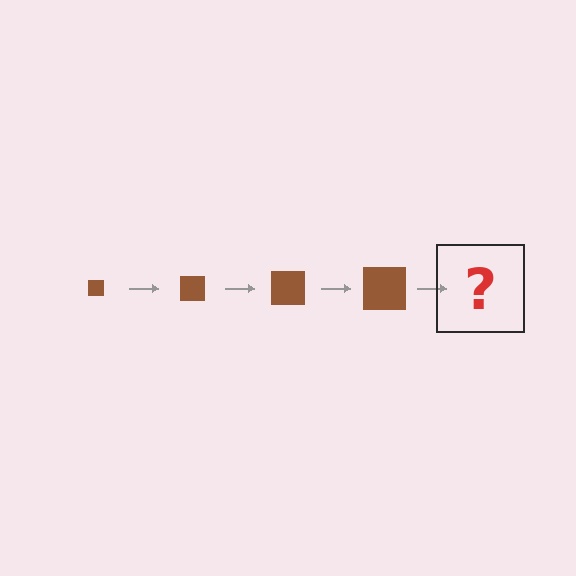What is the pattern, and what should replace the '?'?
The pattern is that the square gets progressively larger each step. The '?' should be a brown square, larger than the previous one.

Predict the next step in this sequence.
The next step is a brown square, larger than the previous one.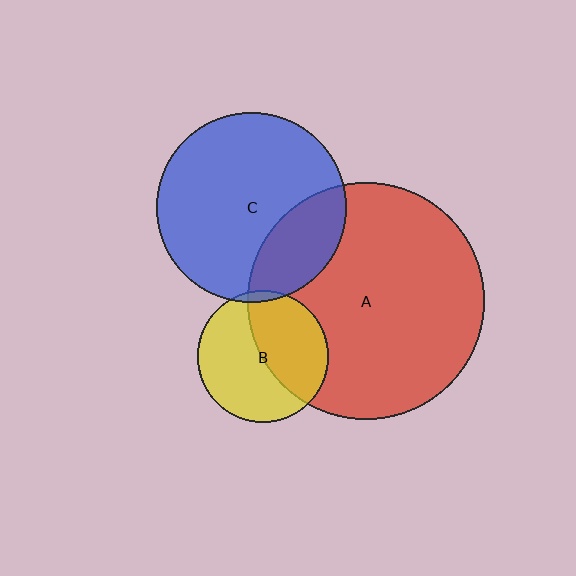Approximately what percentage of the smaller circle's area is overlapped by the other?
Approximately 25%.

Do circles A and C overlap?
Yes.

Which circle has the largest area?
Circle A (red).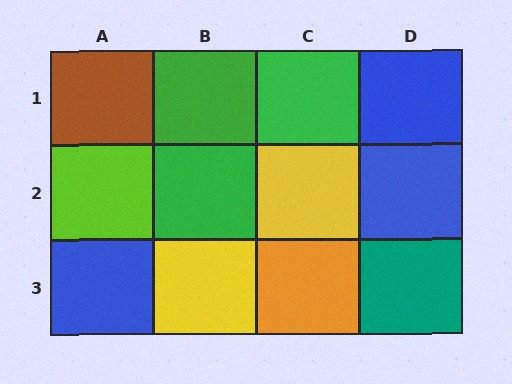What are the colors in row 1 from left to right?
Brown, green, green, blue.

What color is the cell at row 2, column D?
Blue.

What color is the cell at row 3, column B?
Yellow.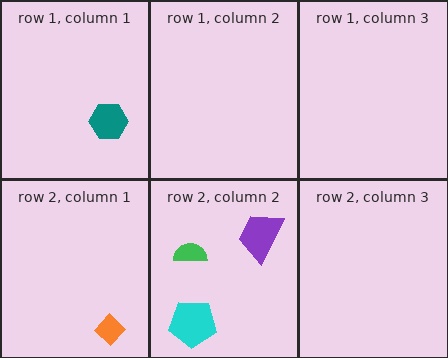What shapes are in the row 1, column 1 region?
The teal hexagon.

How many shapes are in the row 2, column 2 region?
3.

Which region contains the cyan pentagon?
The row 2, column 2 region.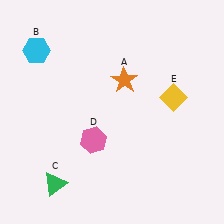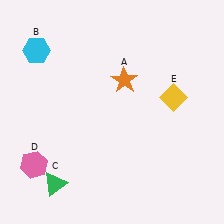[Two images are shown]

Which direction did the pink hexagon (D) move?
The pink hexagon (D) moved left.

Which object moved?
The pink hexagon (D) moved left.